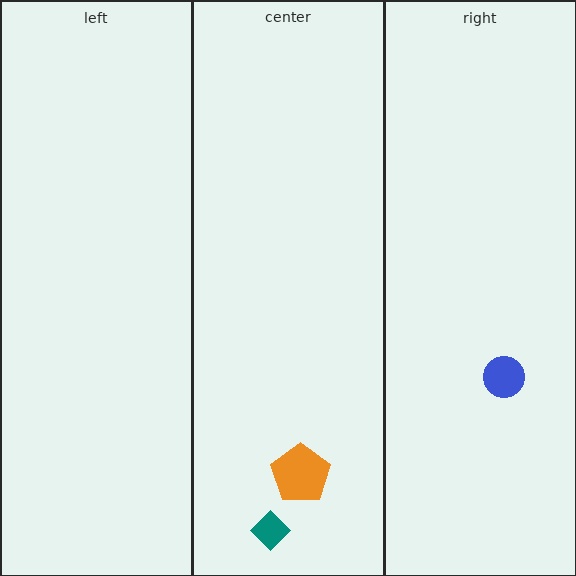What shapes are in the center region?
The teal diamond, the orange pentagon.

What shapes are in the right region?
The blue circle.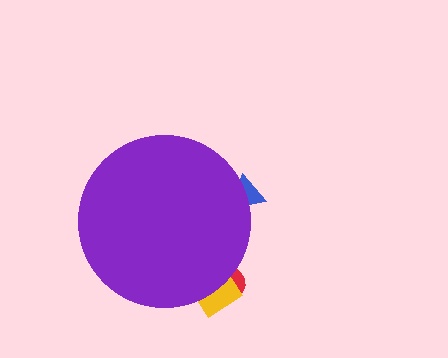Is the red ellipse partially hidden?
Yes, the red ellipse is partially hidden behind the purple circle.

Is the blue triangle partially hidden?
Yes, the blue triangle is partially hidden behind the purple circle.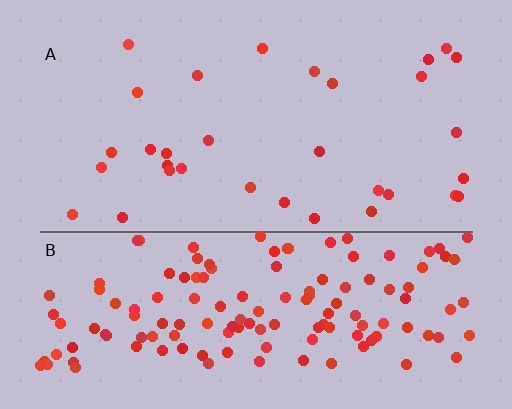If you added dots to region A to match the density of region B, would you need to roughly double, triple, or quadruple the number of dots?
Approximately quadruple.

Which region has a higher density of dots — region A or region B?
B (the bottom).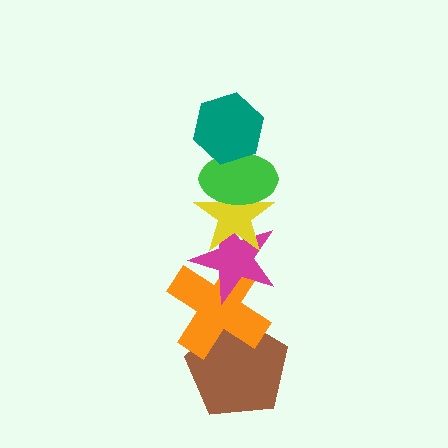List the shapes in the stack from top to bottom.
From top to bottom: the teal hexagon, the green ellipse, the yellow star, the magenta star, the orange cross, the brown pentagon.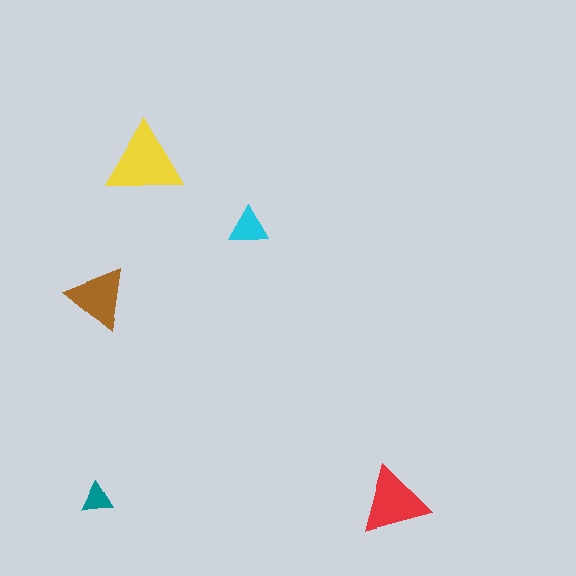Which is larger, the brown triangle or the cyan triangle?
The brown one.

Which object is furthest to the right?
The red triangle is rightmost.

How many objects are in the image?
There are 5 objects in the image.